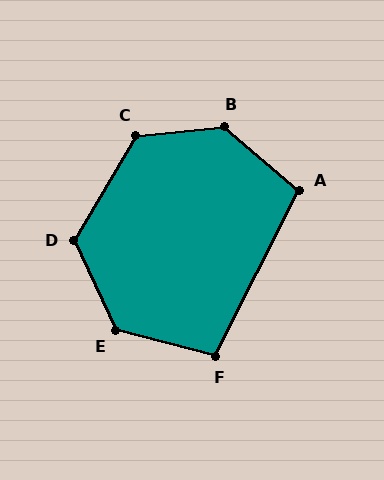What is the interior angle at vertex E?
Approximately 130 degrees (obtuse).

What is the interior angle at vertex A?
Approximately 104 degrees (obtuse).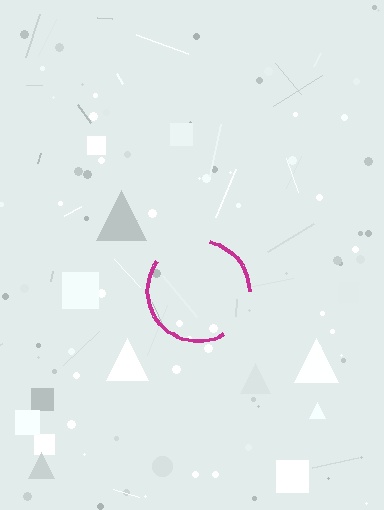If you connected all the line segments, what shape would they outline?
They would outline a circle.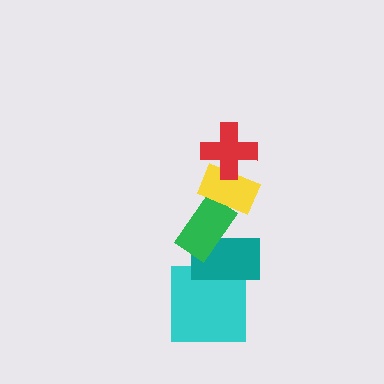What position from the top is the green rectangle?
The green rectangle is 3rd from the top.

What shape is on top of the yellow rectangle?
The red cross is on top of the yellow rectangle.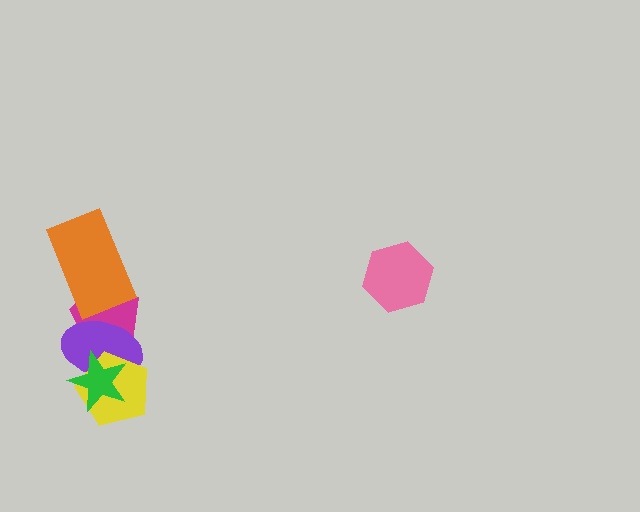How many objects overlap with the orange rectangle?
1 object overlaps with the orange rectangle.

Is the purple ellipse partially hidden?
Yes, it is partially covered by another shape.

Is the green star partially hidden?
No, no other shape covers it.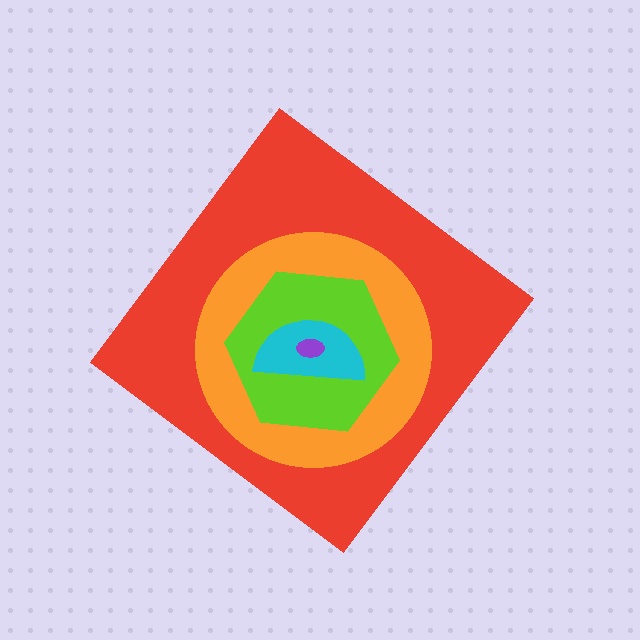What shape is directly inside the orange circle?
The lime hexagon.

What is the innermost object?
The purple ellipse.